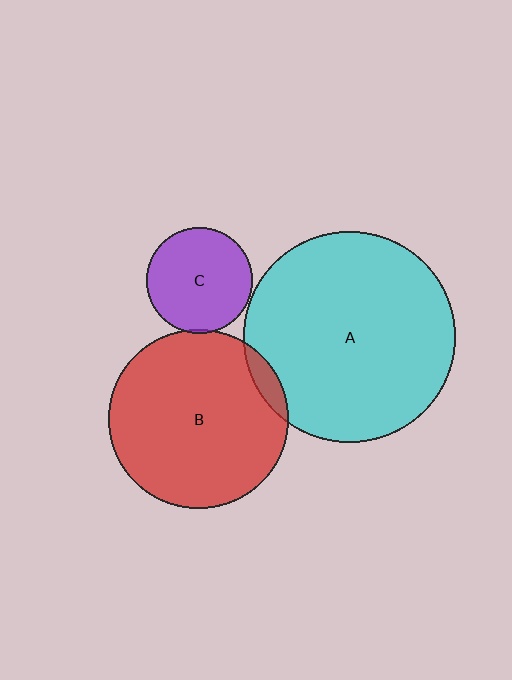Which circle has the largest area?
Circle A (cyan).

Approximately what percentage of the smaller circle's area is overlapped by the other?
Approximately 5%.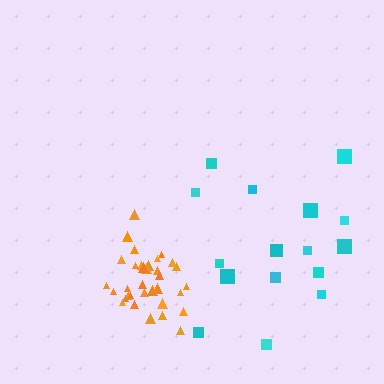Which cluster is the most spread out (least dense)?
Cyan.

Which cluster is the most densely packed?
Orange.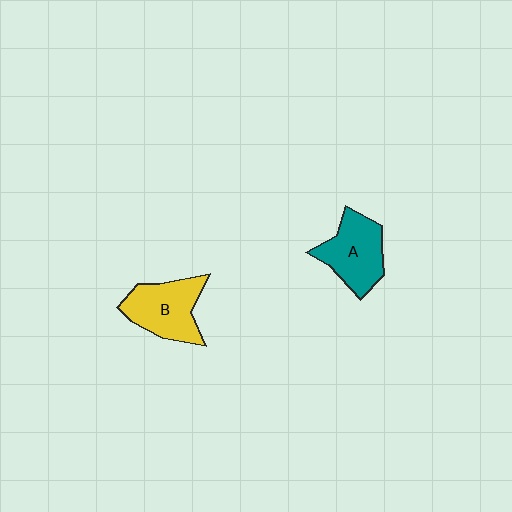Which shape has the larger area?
Shape B (yellow).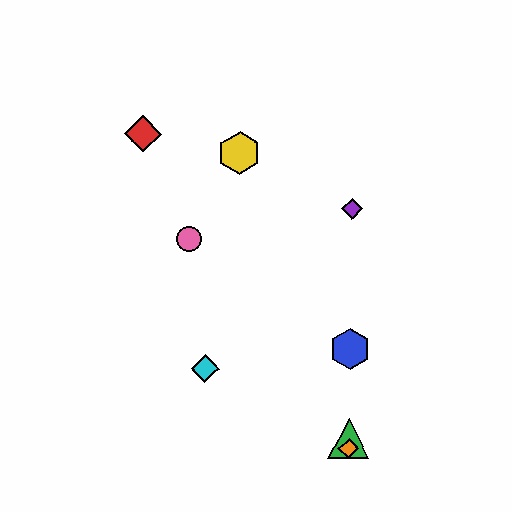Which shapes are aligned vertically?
The blue hexagon, the green triangle, the purple diamond, the orange diamond are aligned vertically.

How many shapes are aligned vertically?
4 shapes (the blue hexagon, the green triangle, the purple diamond, the orange diamond) are aligned vertically.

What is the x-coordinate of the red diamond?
The red diamond is at x≈143.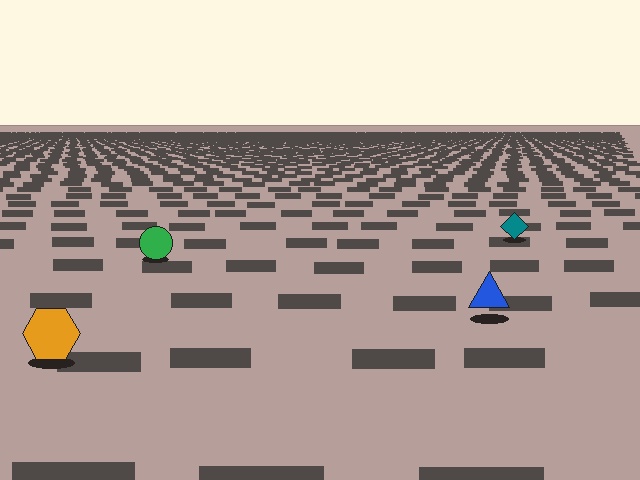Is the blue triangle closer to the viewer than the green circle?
Yes. The blue triangle is closer — you can tell from the texture gradient: the ground texture is coarser near it.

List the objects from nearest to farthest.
From nearest to farthest: the orange hexagon, the blue triangle, the green circle, the teal diamond.